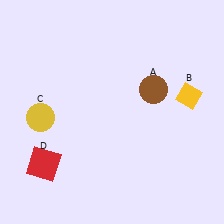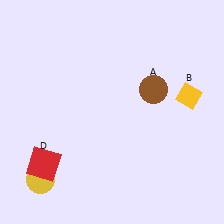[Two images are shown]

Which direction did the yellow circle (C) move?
The yellow circle (C) moved down.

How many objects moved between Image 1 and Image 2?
1 object moved between the two images.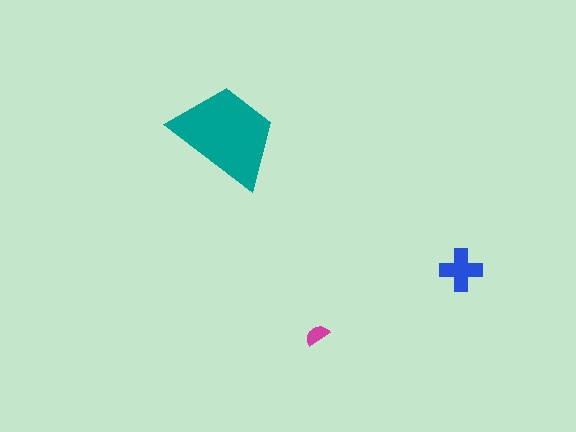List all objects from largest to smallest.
The teal trapezoid, the blue cross, the magenta semicircle.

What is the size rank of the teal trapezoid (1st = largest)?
1st.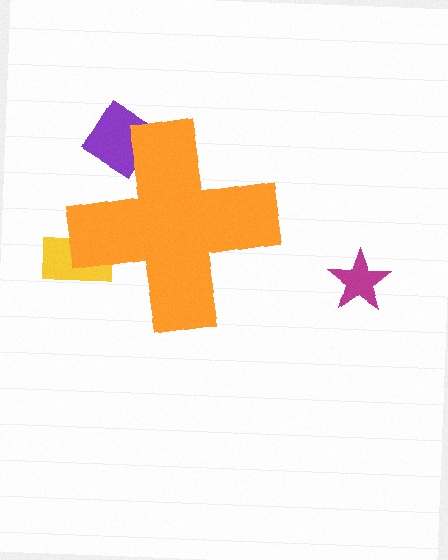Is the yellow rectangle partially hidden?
Yes, the yellow rectangle is partially hidden behind the orange cross.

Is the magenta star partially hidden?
No, the magenta star is fully visible.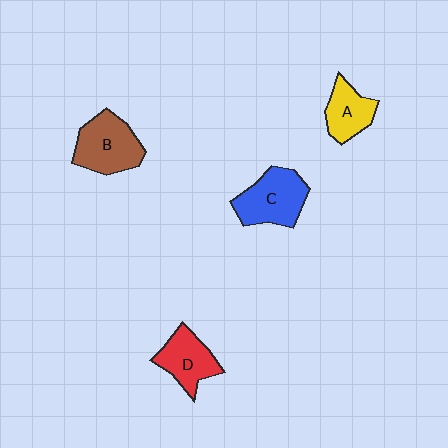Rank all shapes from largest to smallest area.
From largest to smallest: B (brown), C (blue), D (red), A (yellow).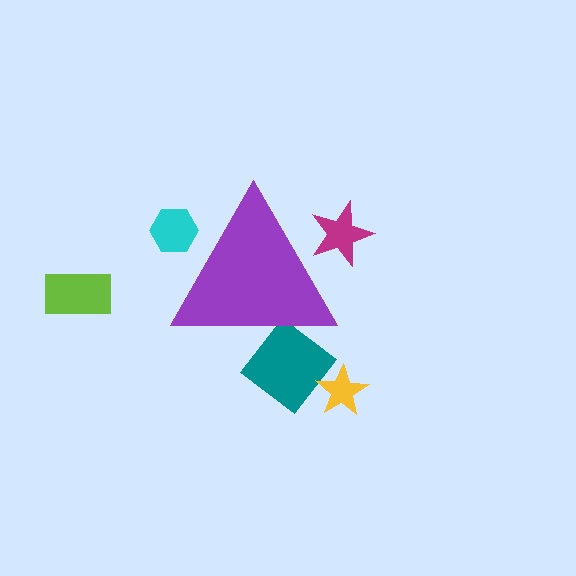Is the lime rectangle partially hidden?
No, the lime rectangle is fully visible.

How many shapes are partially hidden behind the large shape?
3 shapes are partially hidden.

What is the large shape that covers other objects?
A purple triangle.